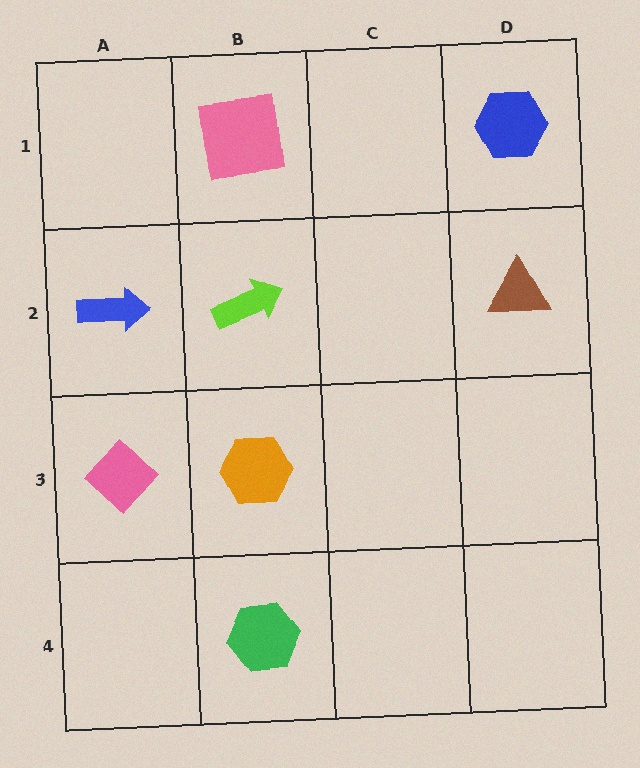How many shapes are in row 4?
1 shape.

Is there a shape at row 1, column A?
No, that cell is empty.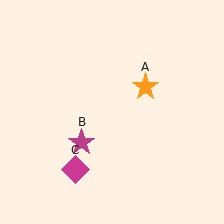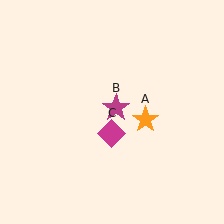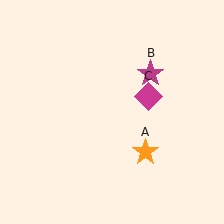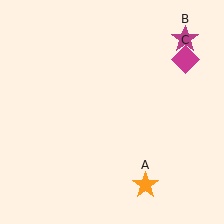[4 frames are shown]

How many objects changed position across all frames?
3 objects changed position: orange star (object A), magenta star (object B), magenta diamond (object C).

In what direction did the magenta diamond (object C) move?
The magenta diamond (object C) moved up and to the right.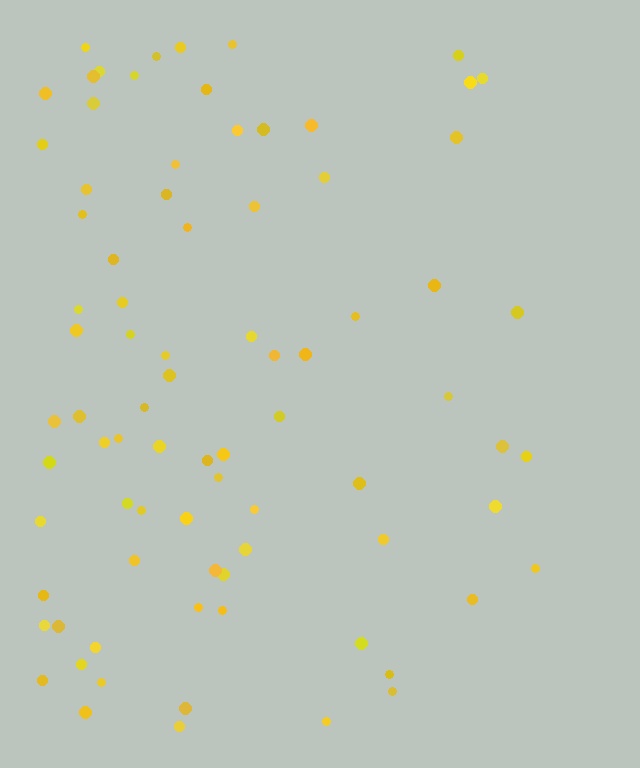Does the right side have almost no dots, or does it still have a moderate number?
Still a moderate number, just noticeably fewer than the left.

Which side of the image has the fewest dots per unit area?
The right.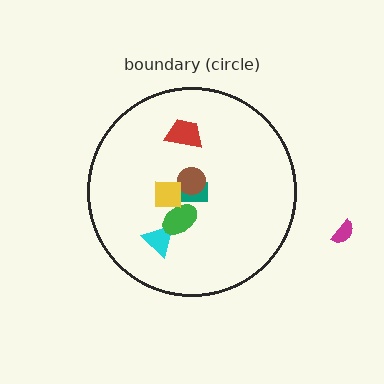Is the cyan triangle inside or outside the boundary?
Inside.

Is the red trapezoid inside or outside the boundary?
Inside.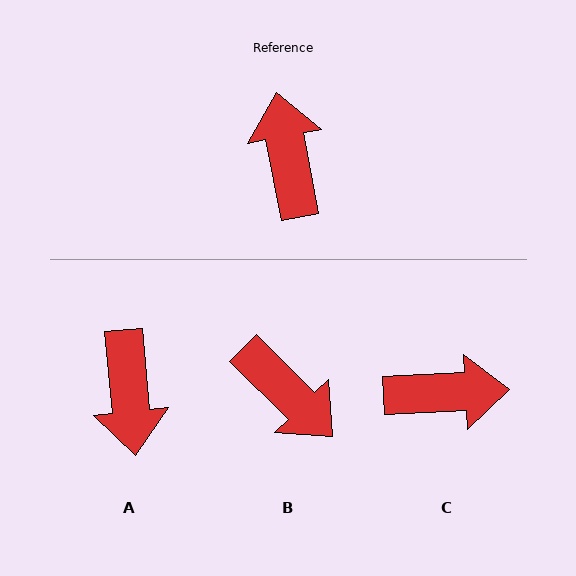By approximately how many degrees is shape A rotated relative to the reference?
Approximately 175 degrees counter-clockwise.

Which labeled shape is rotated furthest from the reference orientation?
A, about 175 degrees away.